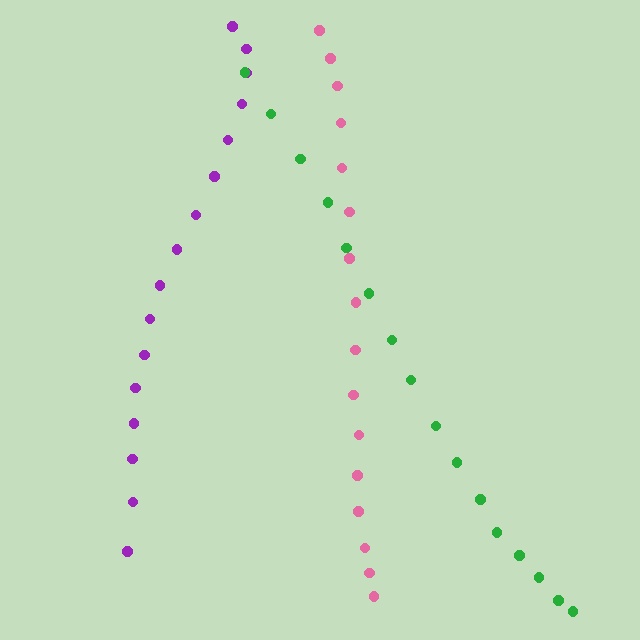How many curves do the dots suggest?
There are 3 distinct paths.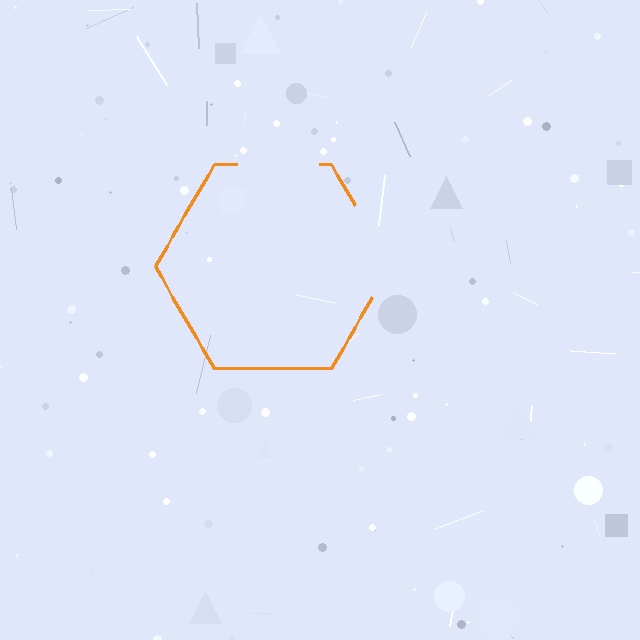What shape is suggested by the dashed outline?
The dashed outline suggests a hexagon.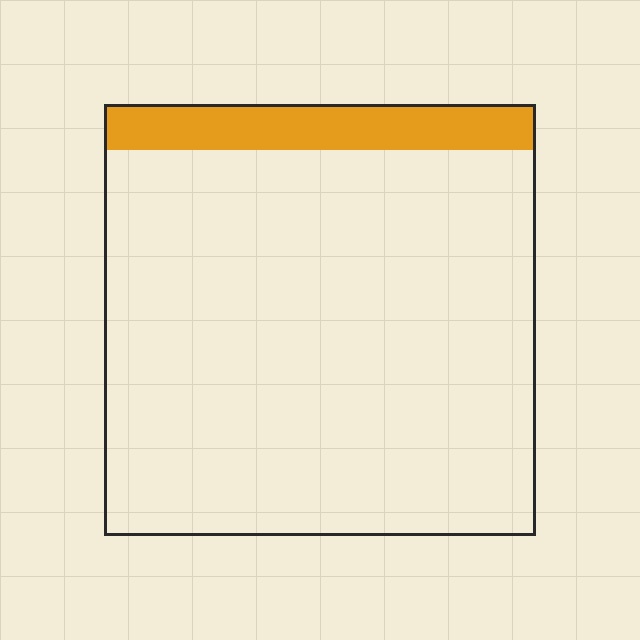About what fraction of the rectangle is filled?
About one tenth (1/10).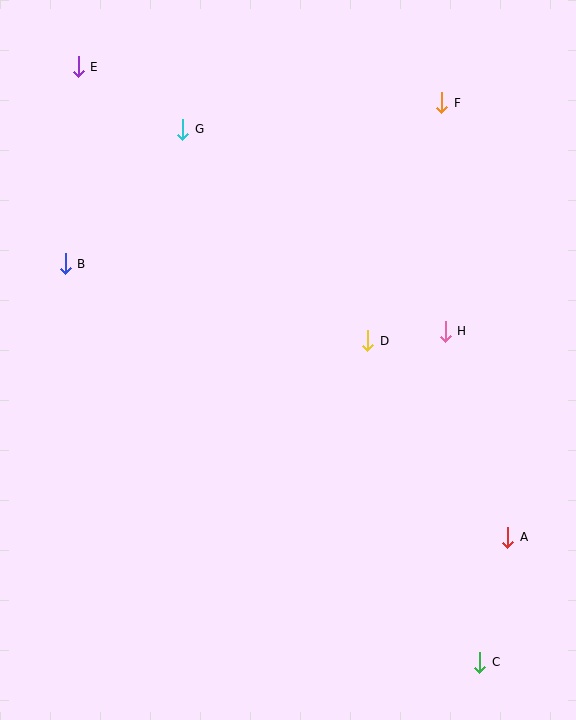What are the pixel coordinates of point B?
Point B is at (65, 264).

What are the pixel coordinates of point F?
Point F is at (442, 103).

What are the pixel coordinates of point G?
Point G is at (183, 129).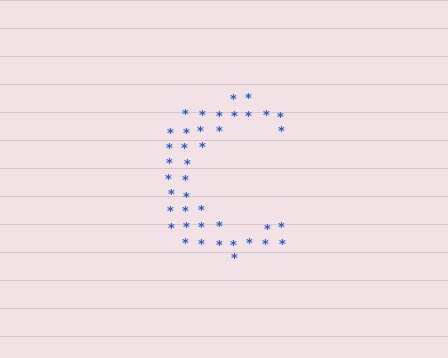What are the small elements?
The small elements are asterisks.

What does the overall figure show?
The overall figure shows the letter C.